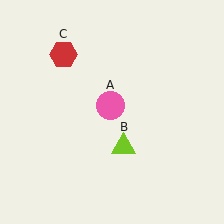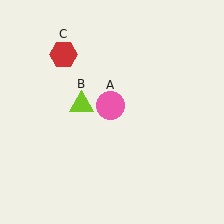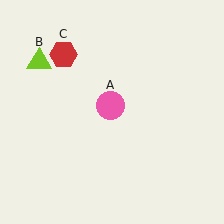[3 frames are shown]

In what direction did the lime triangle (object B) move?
The lime triangle (object B) moved up and to the left.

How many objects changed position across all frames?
1 object changed position: lime triangle (object B).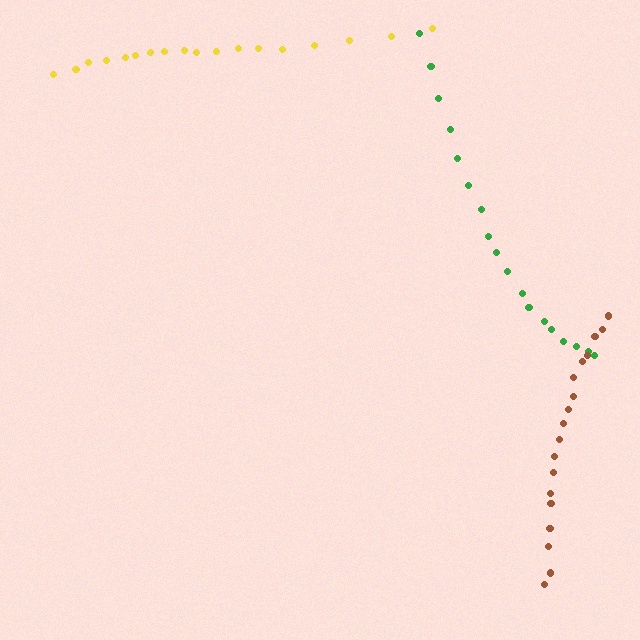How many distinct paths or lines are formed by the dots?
There are 3 distinct paths.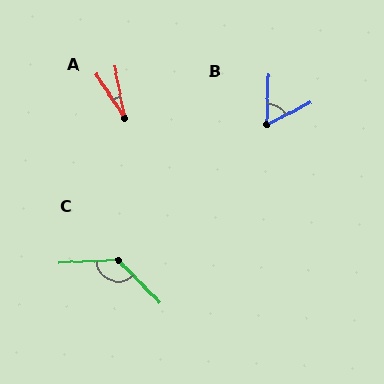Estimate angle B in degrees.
Approximately 61 degrees.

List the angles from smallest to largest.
A (22°), B (61°), C (132°).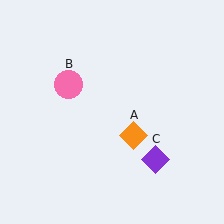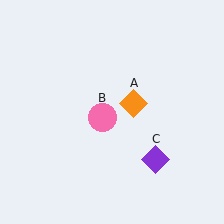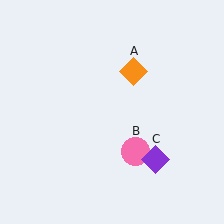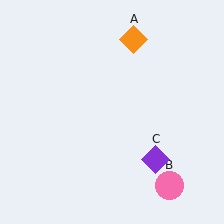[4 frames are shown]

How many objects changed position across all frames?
2 objects changed position: orange diamond (object A), pink circle (object B).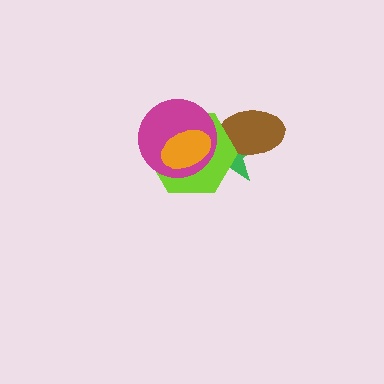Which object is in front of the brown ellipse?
The lime hexagon is in front of the brown ellipse.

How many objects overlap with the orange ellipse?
3 objects overlap with the orange ellipse.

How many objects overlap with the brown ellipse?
2 objects overlap with the brown ellipse.